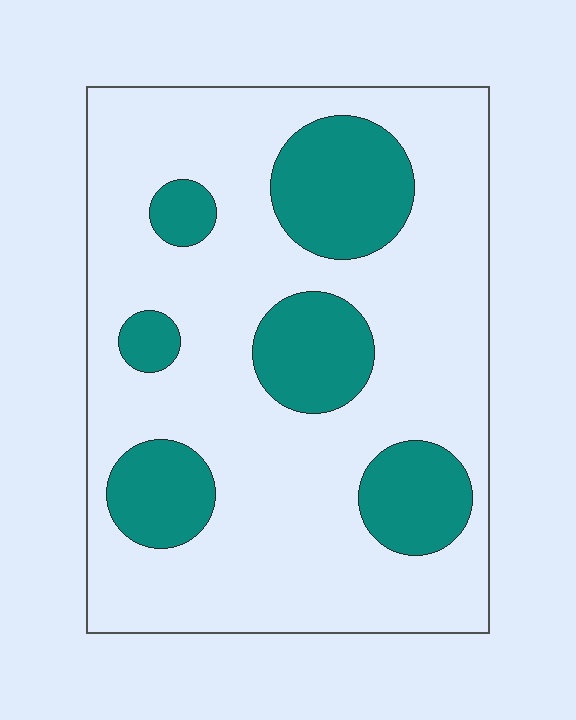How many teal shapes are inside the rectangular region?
6.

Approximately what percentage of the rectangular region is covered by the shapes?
Approximately 25%.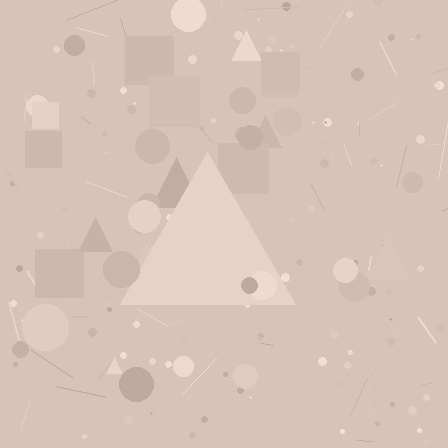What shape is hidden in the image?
A triangle is hidden in the image.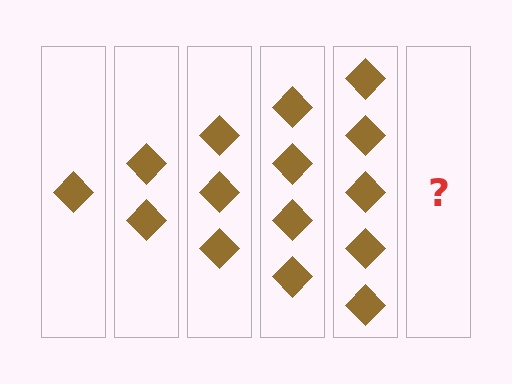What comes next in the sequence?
The next element should be 6 diamonds.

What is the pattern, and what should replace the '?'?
The pattern is that each step adds one more diamond. The '?' should be 6 diamonds.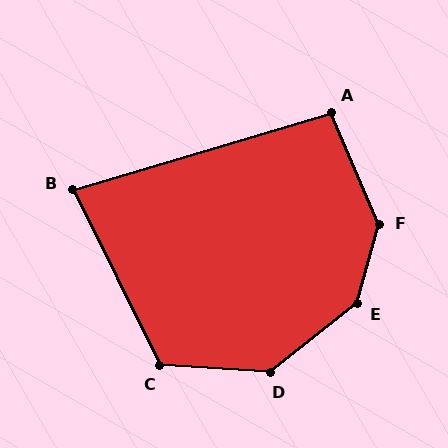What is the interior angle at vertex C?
Approximately 120 degrees (obtuse).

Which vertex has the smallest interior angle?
B, at approximately 80 degrees.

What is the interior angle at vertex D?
Approximately 138 degrees (obtuse).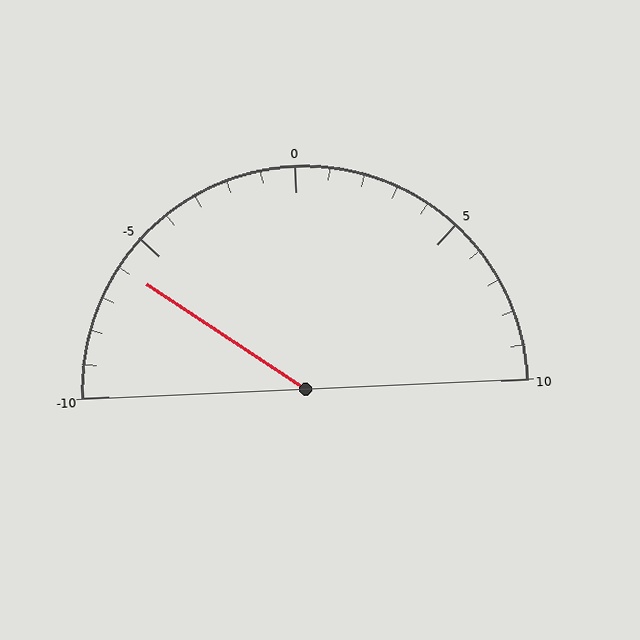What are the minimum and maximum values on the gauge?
The gauge ranges from -10 to 10.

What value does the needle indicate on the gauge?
The needle indicates approximately -6.